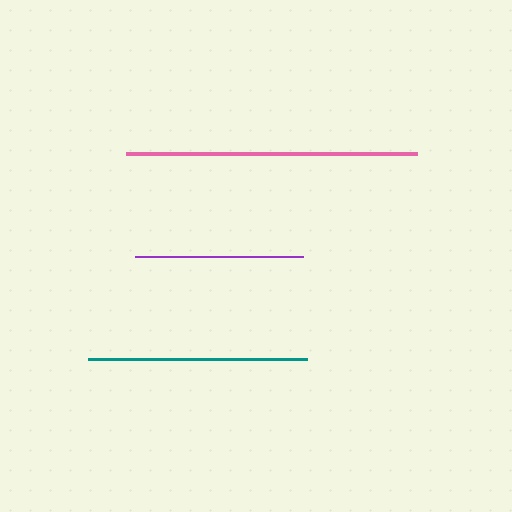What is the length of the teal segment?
The teal segment is approximately 219 pixels long.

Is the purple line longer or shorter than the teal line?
The teal line is longer than the purple line.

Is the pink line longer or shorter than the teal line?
The pink line is longer than the teal line.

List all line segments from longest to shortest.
From longest to shortest: pink, teal, purple.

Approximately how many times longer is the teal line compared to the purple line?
The teal line is approximately 1.3 times the length of the purple line.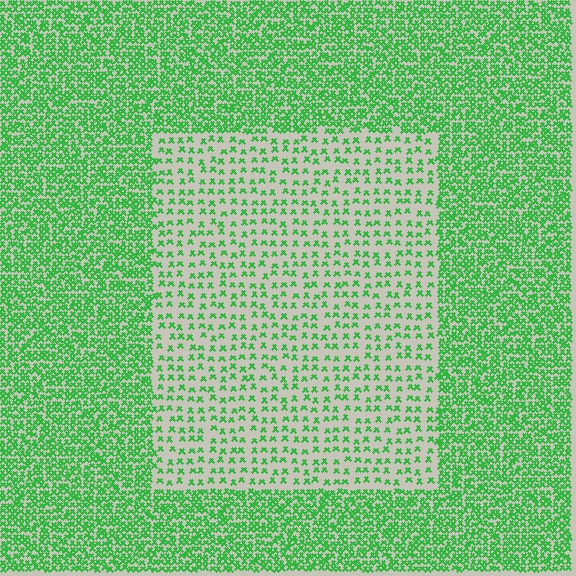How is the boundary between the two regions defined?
The boundary is defined by a change in element density (approximately 2.7x ratio). All elements are the same color, size, and shape.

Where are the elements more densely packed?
The elements are more densely packed outside the rectangle boundary.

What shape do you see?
I see a rectangle.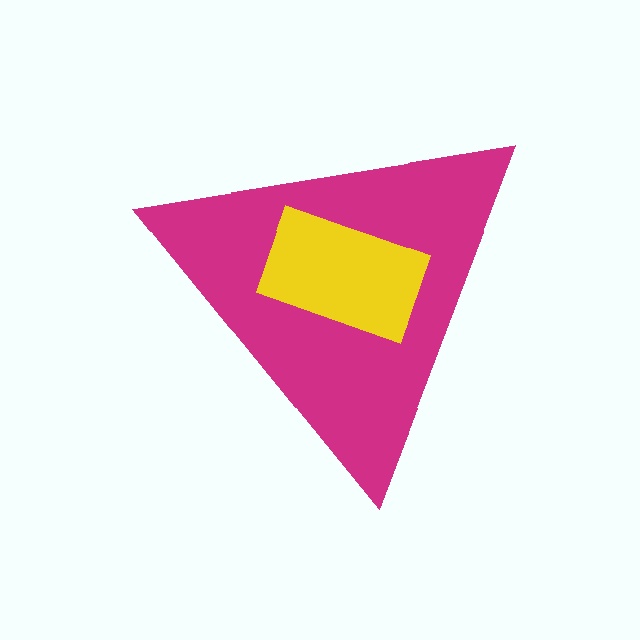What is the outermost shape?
The magenta triangle.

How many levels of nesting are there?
2.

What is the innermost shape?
The yellow rectangle.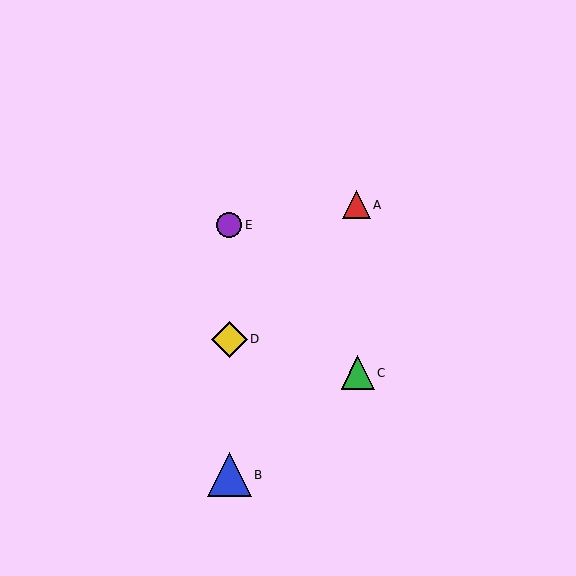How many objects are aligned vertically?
3 objects (B, D, E) are aligned vertically.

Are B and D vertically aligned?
Yes, both are at x≈229.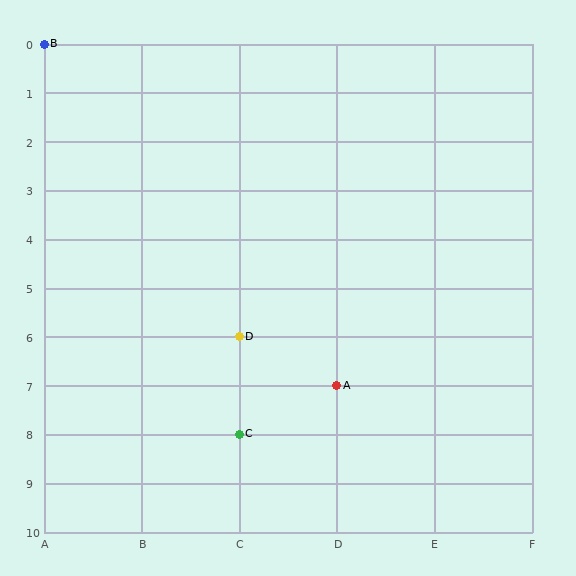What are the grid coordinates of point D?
Point D is at grid coordinates (C, 6).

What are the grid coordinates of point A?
Point A is at grid coordinates (D, 7).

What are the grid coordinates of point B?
Point B is at grid coordinates (A, 0).